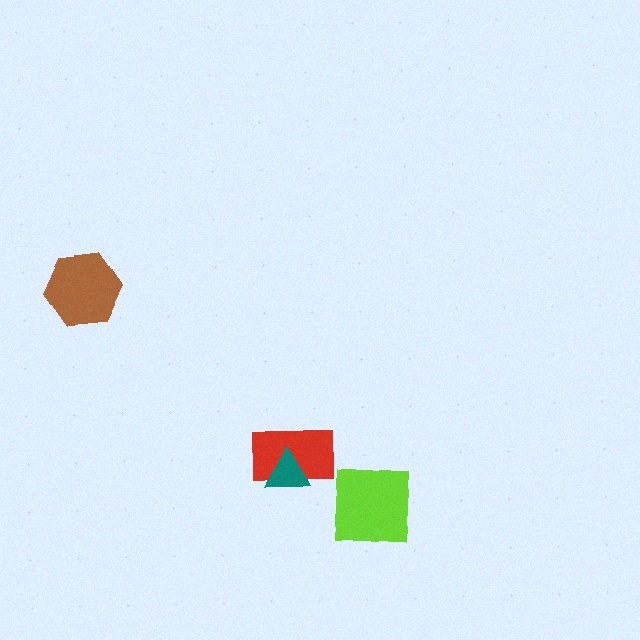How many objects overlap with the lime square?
0 objects overlap with the lime square.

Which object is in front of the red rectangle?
The teal triangle is in front of the red rectangle.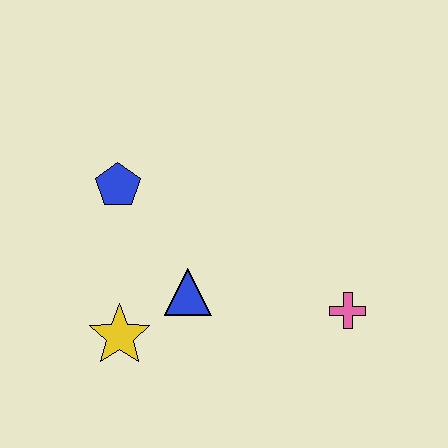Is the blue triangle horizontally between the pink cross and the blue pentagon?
Yes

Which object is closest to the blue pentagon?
The blue triangle is closest to the blue pentagon.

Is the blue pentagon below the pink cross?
No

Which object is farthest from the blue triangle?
The pink cross is farthest from the blue triangle.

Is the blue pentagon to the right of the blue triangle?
No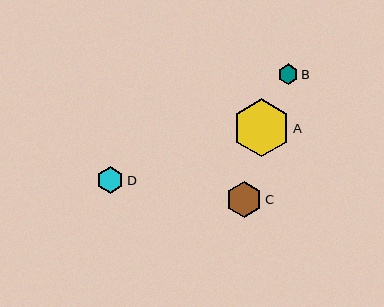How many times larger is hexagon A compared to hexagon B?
Hexagon A is approximately 2.8 times the size of hexagon B.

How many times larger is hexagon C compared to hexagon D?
Hexagon C is approximately 1.3 times the size of hexagon D.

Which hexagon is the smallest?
Hexagon B is the smallest with a size of approximately 20 pixels.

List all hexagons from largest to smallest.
From largest to smallest: A, C, D, B.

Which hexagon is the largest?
Hexagon A is the largest with a size of approximately 57 pixels.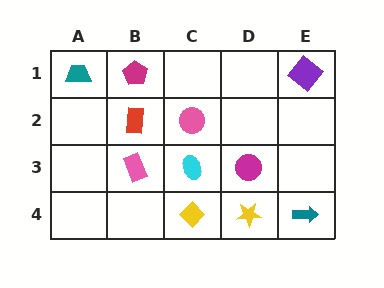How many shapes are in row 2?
2 shapes.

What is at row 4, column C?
A yellow diamond.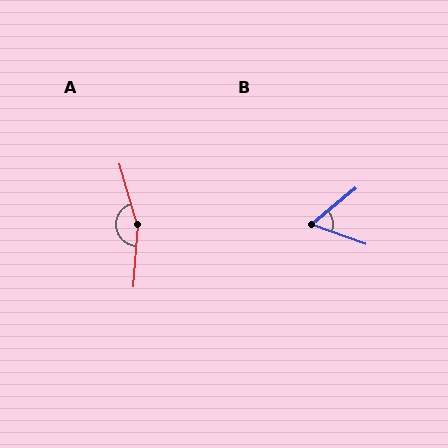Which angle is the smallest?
B, at approximately 59 degrees.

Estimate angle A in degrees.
Approximately 160 degrees.